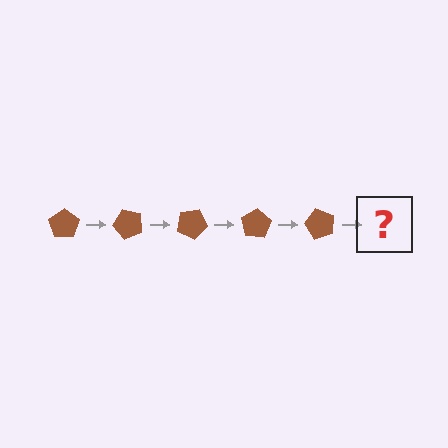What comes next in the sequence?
The next element should be a brown pentagon rotated 250 degrees.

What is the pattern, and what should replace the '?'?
The pattern is that the pentagon rotates 50 degrees each step. The '?' should be a brown pentagon rotated 250 degrees.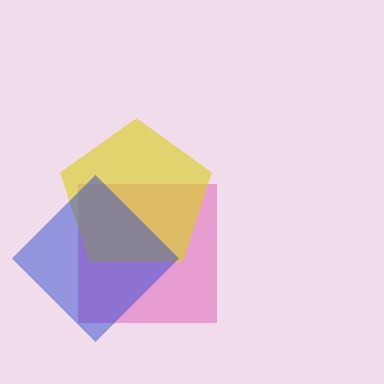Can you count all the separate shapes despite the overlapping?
Yes, there are 3 separate shapes.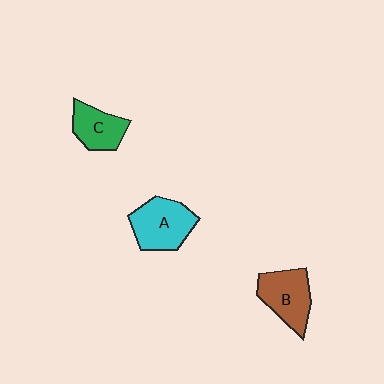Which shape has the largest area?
Shape A (cyan).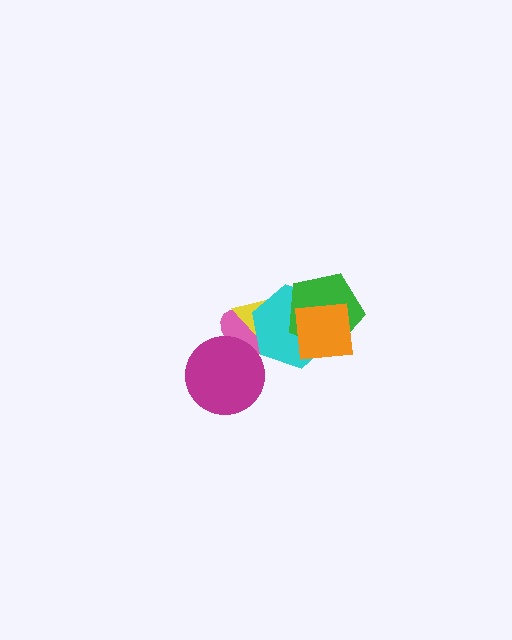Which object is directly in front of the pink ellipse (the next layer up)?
The yellow triangle is directly in front of the pink ellipse.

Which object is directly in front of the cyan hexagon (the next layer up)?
The green pentagon is directly in front of the cyan hexagon.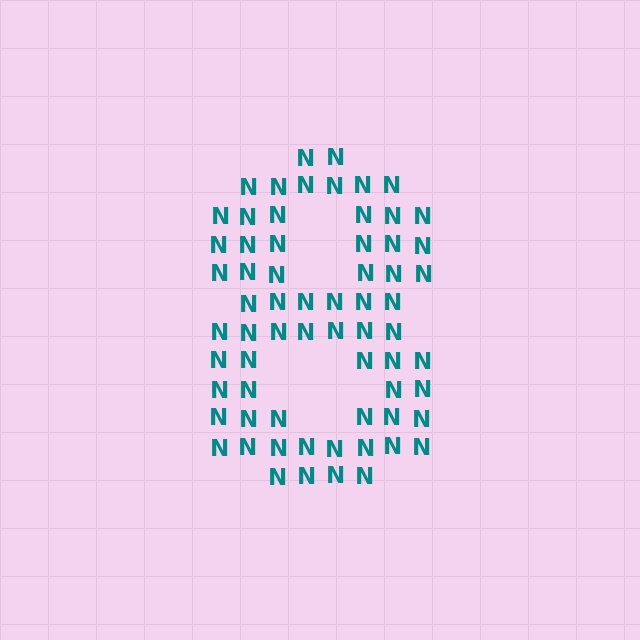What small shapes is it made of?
It is made of small letter N's.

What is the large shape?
The large shape is the digit 8.